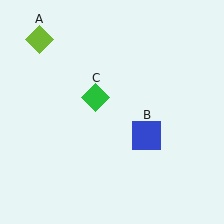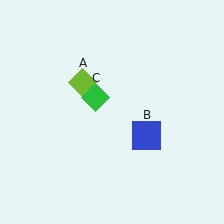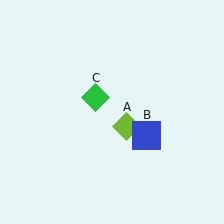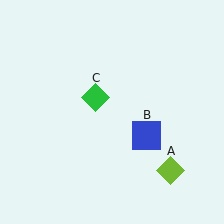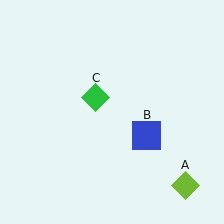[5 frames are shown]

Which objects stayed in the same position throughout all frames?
Blue square (object B) and green diamond (object C) remained stationary.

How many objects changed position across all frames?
1 object changed position: lime diamond (object A).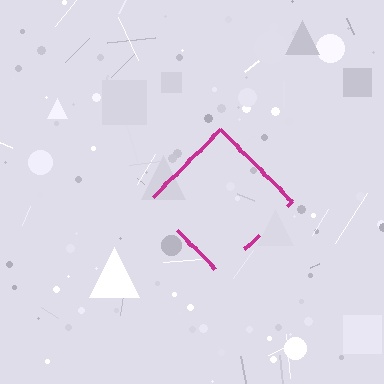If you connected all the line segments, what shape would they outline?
They would outline a diamond.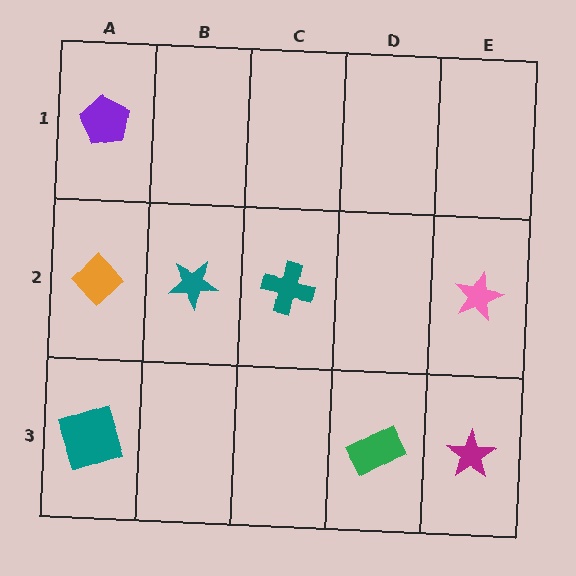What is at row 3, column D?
A green rectangle.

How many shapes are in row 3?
3 shapes.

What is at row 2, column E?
A pink star.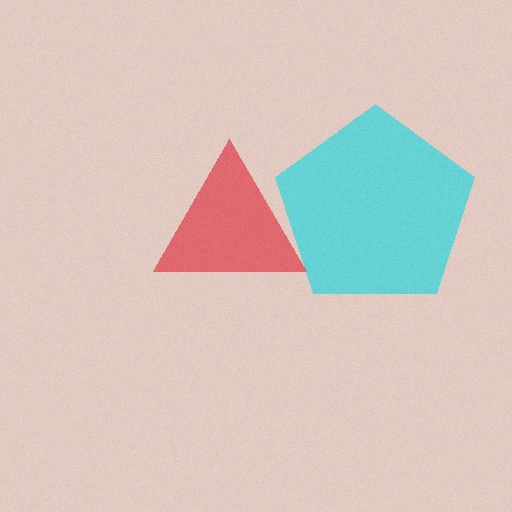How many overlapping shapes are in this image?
There are 2 overlapping shapes in the image.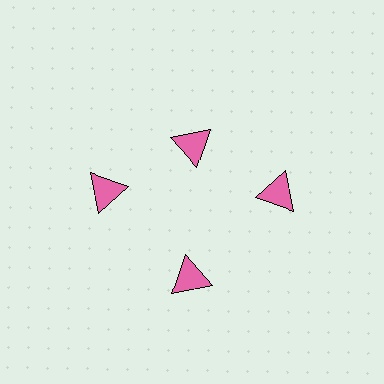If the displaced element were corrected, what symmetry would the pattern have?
It would have 4-fold rotational symmetry — the pattern would map onto itself every 90 degrees.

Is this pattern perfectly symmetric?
No. The 4 pink triangles are arranged in a ring, but one element near the 12 o'clock position is pulled inward toward the center, breaking the 4-fold rotational symmetry.